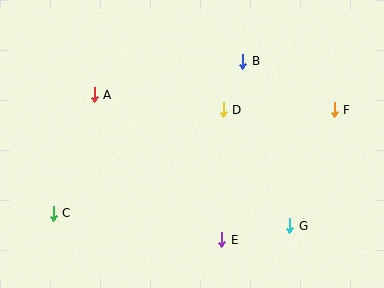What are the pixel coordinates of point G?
Point G is at (290, 226).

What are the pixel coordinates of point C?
Point C is at (53, 213).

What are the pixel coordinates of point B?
Point B is at (243, 61).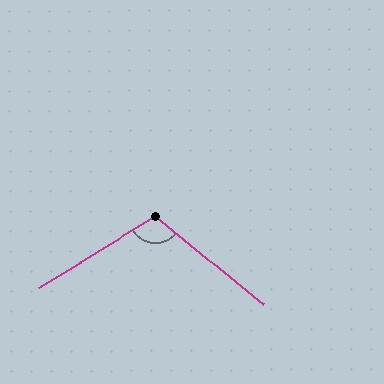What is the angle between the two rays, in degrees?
Approximately 110 degrees.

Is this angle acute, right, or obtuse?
It is obtuse.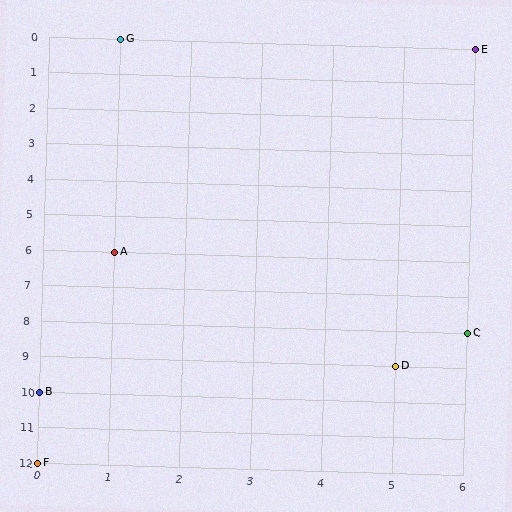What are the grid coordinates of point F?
Point F is at grid coordinates (0, 12).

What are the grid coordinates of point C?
Point C is at grid coordinates (6, 8).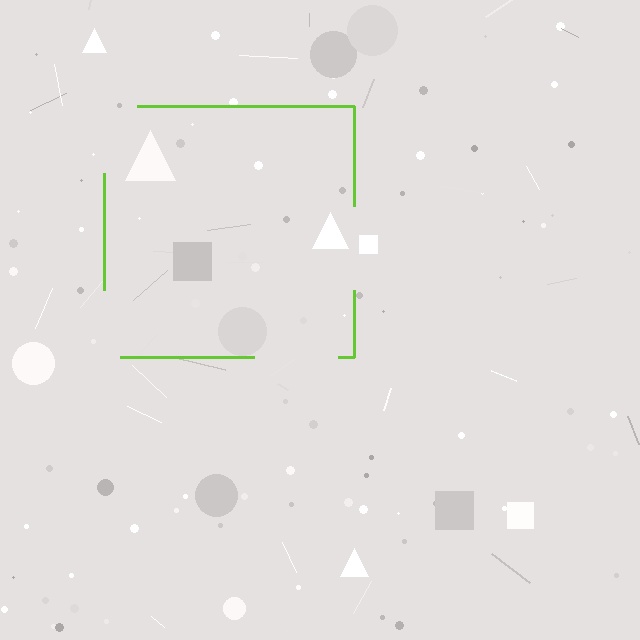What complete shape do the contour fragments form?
The contour fragments form a square.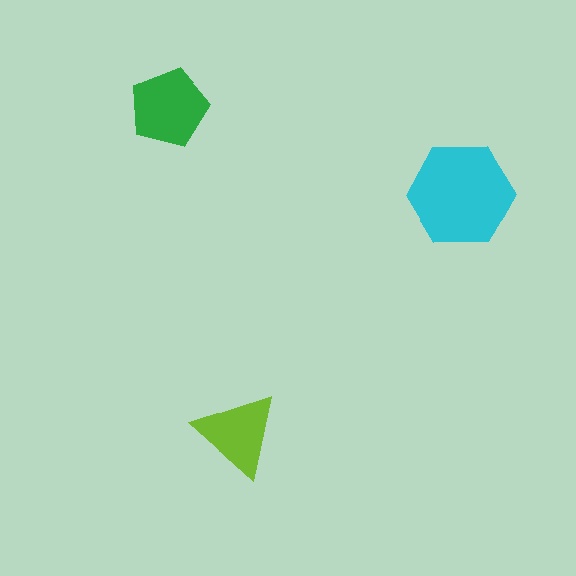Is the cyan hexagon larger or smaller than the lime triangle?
Larger.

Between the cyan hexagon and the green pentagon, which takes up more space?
The cyan hexagon.